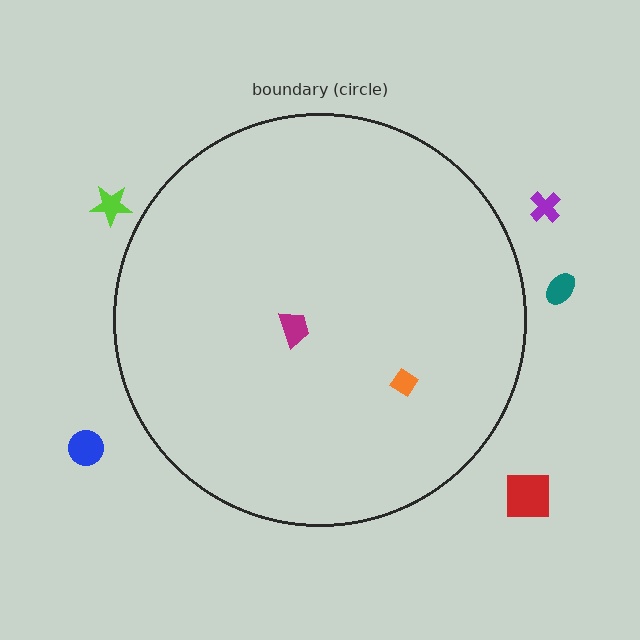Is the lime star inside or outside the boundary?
Outside.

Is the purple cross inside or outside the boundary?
Outside.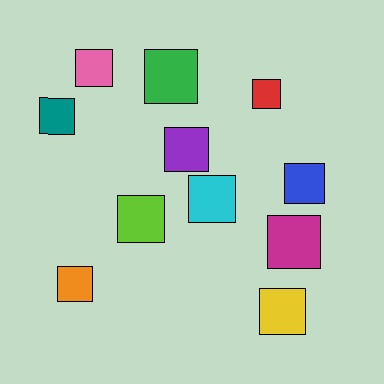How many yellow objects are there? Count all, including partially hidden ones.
There is 1 yellow object.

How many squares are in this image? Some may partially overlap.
There are 11 squares.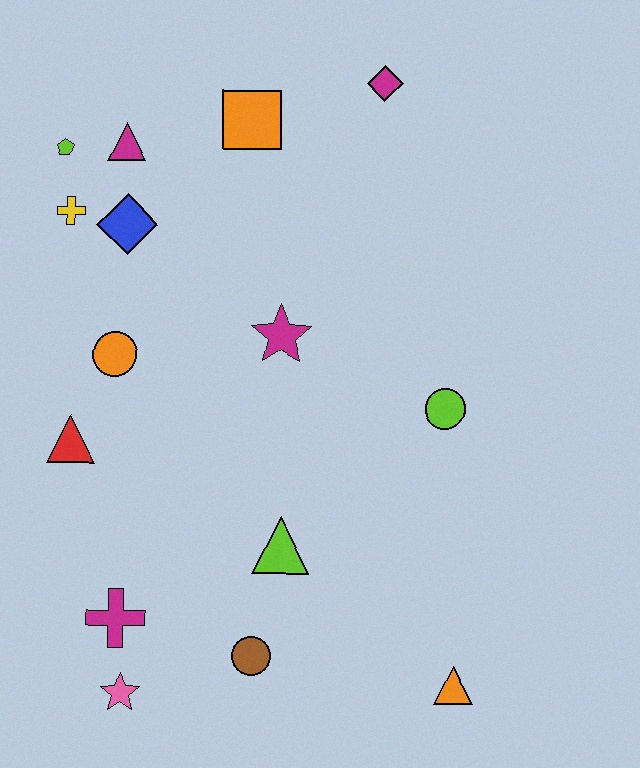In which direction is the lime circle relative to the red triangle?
The lime circle is to the right of the red triangle.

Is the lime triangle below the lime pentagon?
Yes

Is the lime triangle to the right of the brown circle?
Yes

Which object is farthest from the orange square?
The orange triangle is farthest from the orange square.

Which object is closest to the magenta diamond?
The orange square is closest to the magenta diamond.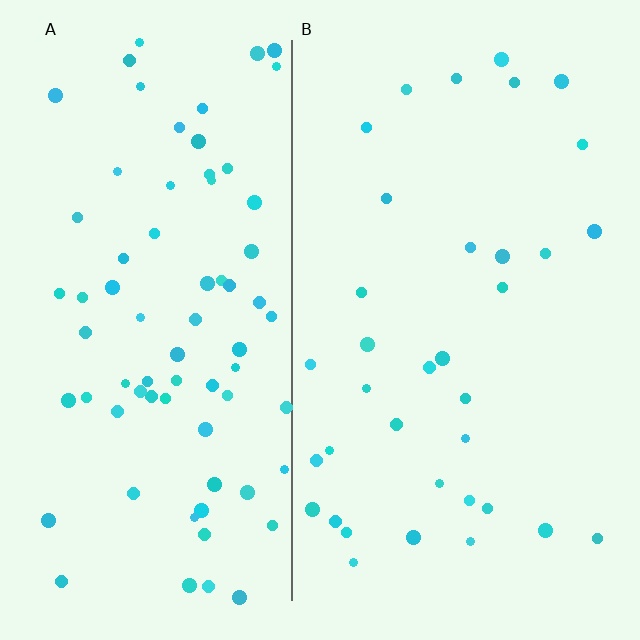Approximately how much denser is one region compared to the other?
Approximately 2.1× — region A over region B.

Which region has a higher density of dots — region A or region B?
A (the left).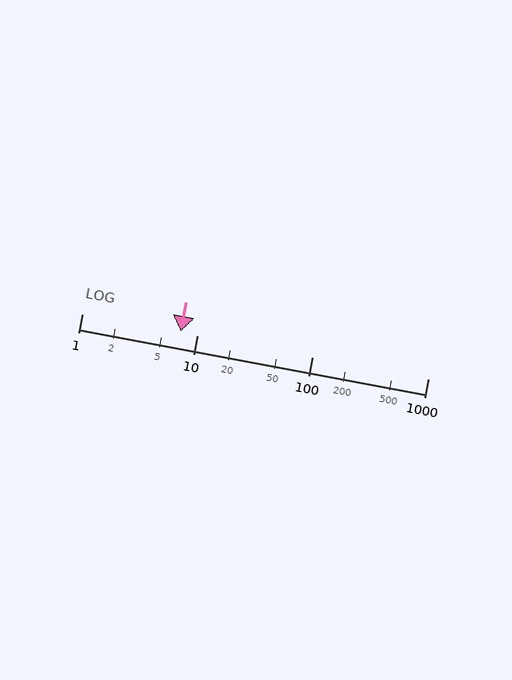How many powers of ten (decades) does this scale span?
The scale spans 3 decades, from 1 to 1000.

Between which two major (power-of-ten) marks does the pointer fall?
The pointer is between 1 and 10.